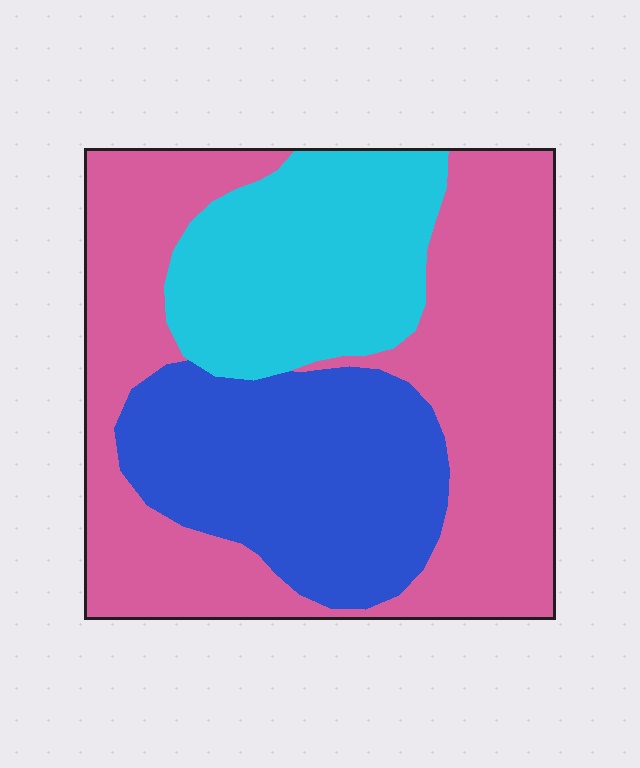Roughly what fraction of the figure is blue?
Blue covers roughly 25% of the figure.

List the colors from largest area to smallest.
From largest to smallest: pink, blue, cyan.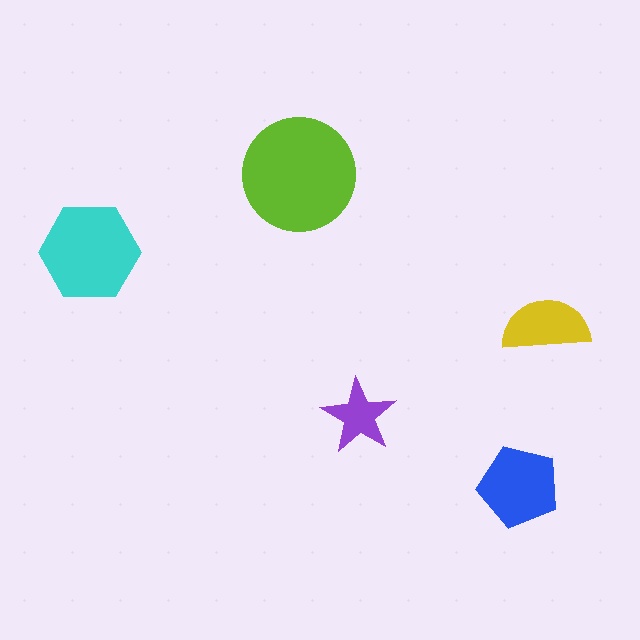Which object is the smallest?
The purple star.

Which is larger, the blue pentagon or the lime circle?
The lime circle.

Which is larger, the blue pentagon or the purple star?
The blue pentagon.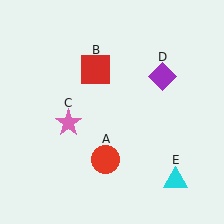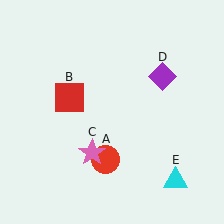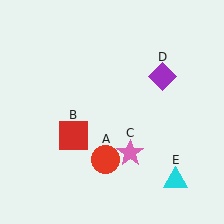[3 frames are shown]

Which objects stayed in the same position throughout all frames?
Red circle (object A) and purple diamond (object D) and cyan triangle (object E) remained stationary.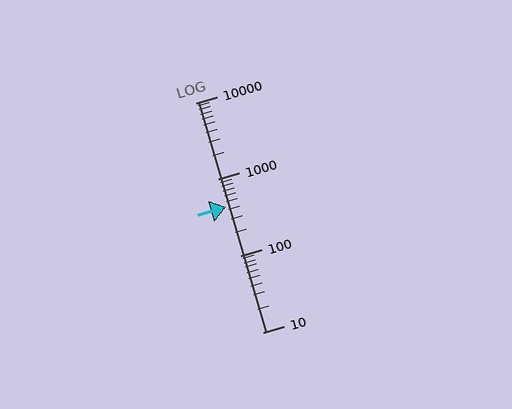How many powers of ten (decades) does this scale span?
The scale spans 3 decades, from 10 to 10000.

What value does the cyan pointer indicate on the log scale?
The pointer indicates approximately 440.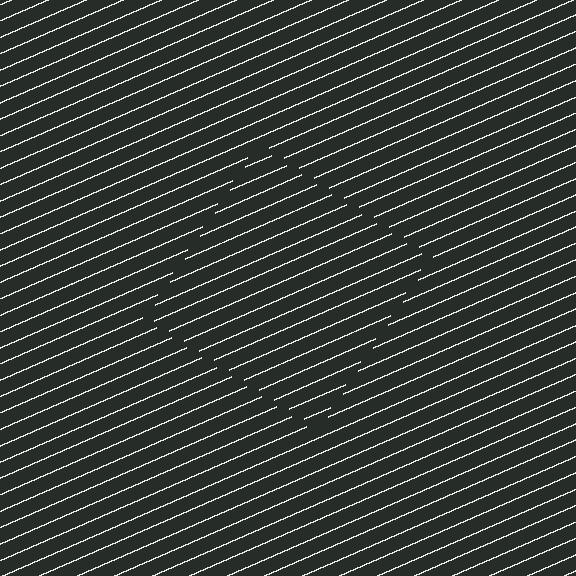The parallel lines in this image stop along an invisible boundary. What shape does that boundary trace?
An illusory square. The interior of the shape contains the same grating, shifted by half a period — the contour is defined by the phase discontinuity where line-ends from the inner and outer gratings abut.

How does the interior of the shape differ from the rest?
The interior of the shape contains the same grating, shifted by half a period — the contour is defined by the phase discontinuity where line-ends from the inner and outer gratings abut.